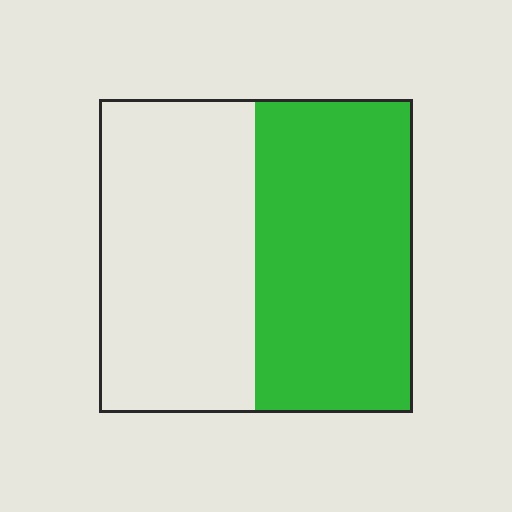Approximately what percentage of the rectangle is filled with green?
Approximately 50%.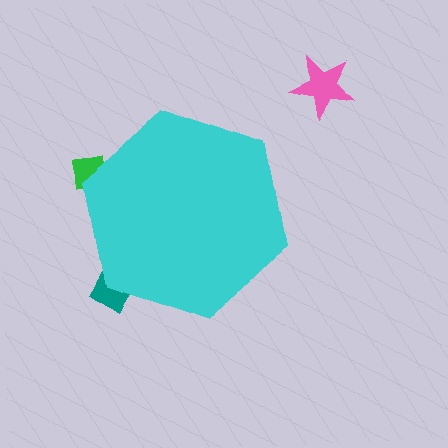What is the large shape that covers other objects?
A cyan hexagon.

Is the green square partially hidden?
Yes, the green square is partially hidden behind the cyan hexagon.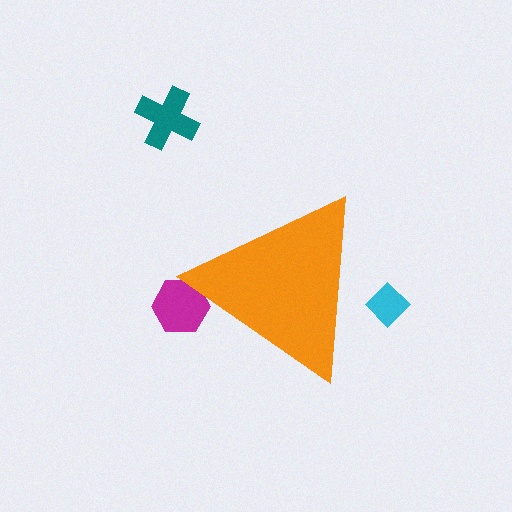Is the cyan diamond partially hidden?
Yes, the cyan diamond is partially hidden behind the orange triangle.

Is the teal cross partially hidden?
No, the teal cross is fully visible.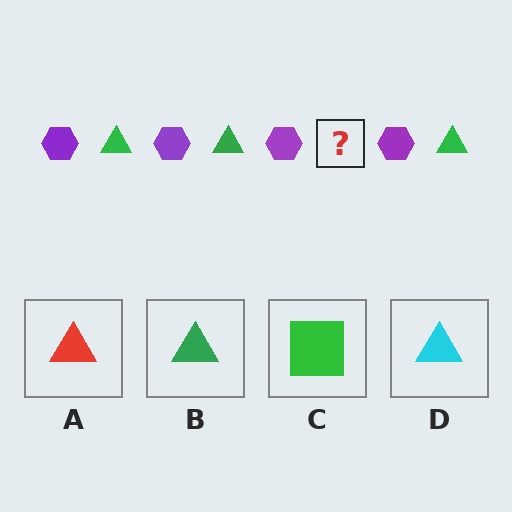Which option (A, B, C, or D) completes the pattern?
B.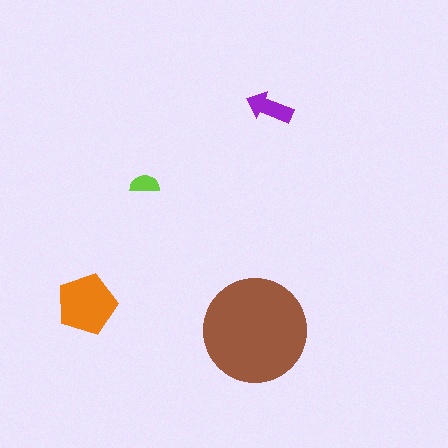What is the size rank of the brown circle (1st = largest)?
1st.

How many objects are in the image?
There are 4 objects in the image.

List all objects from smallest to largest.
The lime semicircle, the purple arrow, the orange pentagon, the brown circle.